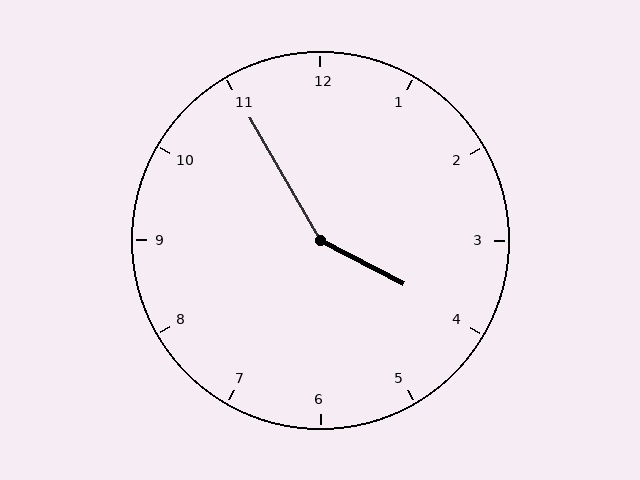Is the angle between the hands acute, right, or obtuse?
It is obtuse.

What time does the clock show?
3:55.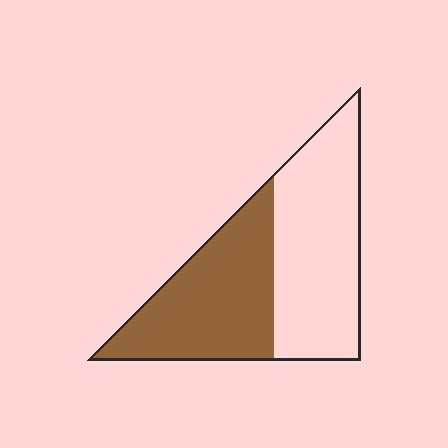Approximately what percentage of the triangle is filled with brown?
Approximately 45%.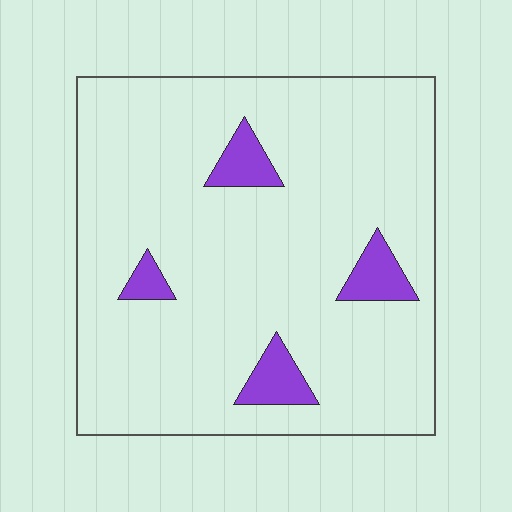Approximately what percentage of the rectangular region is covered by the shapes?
Approximately 10%.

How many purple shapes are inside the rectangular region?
4.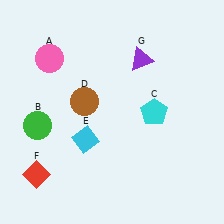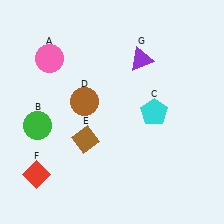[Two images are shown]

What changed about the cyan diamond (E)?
In Image 1, E is cyan. In Image 2, it changed to brown.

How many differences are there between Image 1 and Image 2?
There is 1 difference between the two images.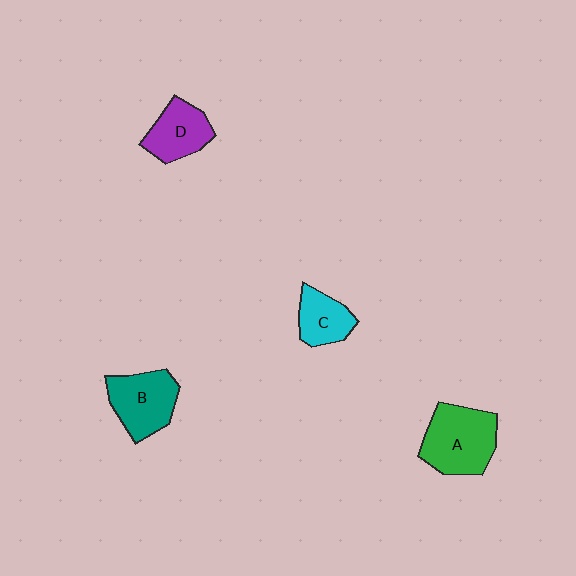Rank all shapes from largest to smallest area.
From largest to smallest: A (green), B (teal), D (purple), C (cyan).